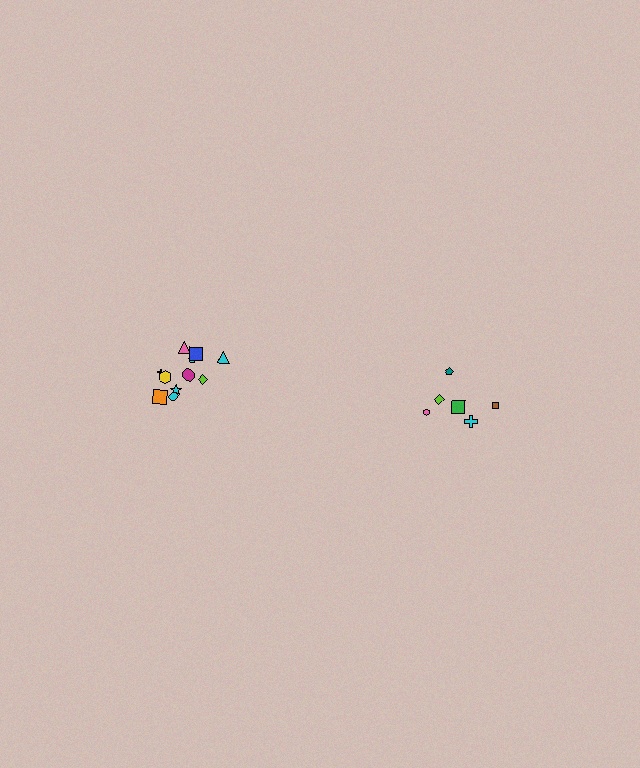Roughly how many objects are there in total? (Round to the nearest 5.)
Roughly 20 objects in total.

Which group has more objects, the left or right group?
The left group.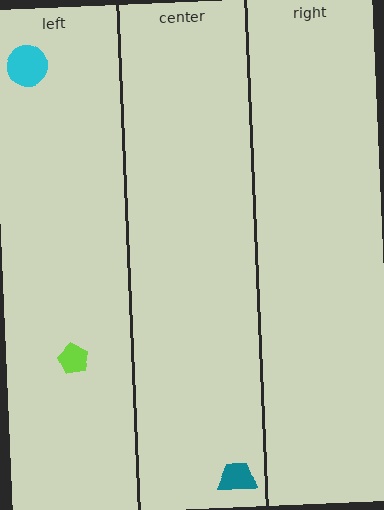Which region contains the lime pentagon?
The left region.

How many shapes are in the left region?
2.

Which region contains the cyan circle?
The left region.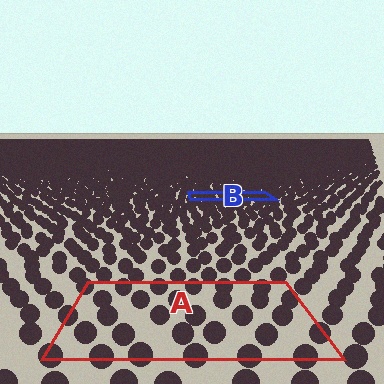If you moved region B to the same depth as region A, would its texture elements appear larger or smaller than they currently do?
They would appear larger. At a closer depth, the same texture elements are projected at a bigger on-screen size.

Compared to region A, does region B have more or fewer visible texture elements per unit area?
Region B has more texture elements per unit area — they are packed more densely because it is farther away.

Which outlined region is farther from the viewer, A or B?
Region B is farther from the viewer — the texture elements inside it appear smaller and more densely packed.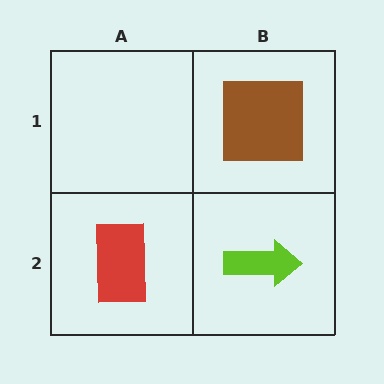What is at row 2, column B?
A lime arrow.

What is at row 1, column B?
A brown square.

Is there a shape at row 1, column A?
No, that cell is empty.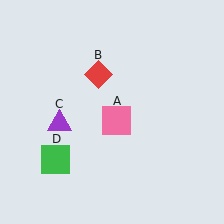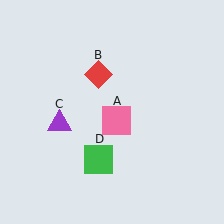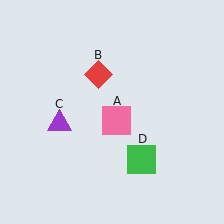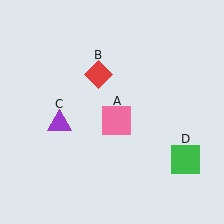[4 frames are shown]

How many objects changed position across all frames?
1 object changed position: green square (object D).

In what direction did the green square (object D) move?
The green square (object D) moved right.